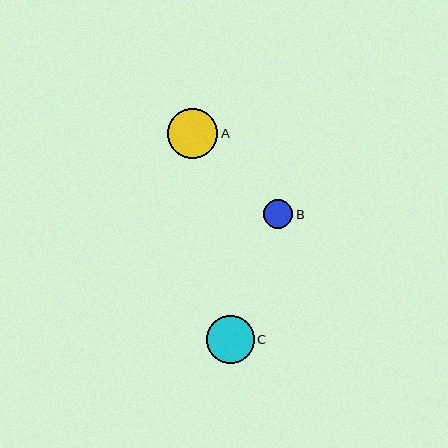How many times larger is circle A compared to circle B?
Circle A is approximately 1.7 times the size of circle B.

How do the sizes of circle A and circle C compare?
Circle A and circle C are approximately the same size.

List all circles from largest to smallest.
From largest to smallest: A, C, B.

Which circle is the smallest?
Circle B is the smallest with a size of approximately 29 pixels.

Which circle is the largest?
Circle A is the largest with a size of approximately 50 pixels.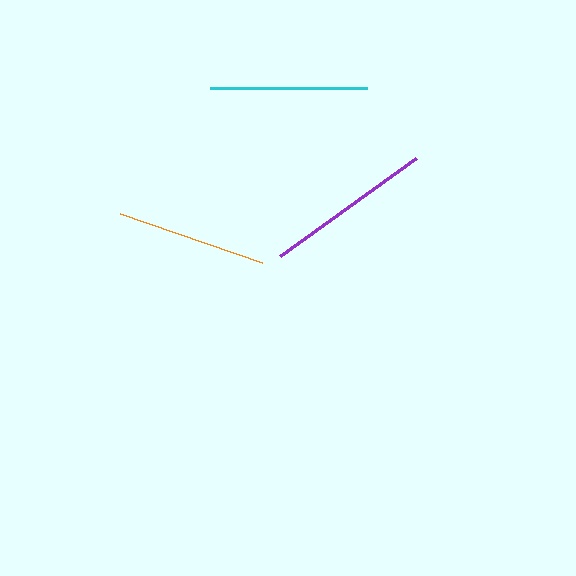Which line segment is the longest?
The purple line is the longest at approximately 168 pixels.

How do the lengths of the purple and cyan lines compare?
The purple and cyan lines are approximately the same length.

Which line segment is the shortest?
The orange line is the shortest at approximately 150 pixels.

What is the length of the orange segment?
The orange segment is approximately 150 pixels long.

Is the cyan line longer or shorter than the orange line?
The cyan line is longer than the orange line.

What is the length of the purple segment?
The purple segment is approximately 168 pixels long.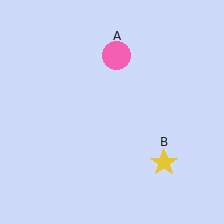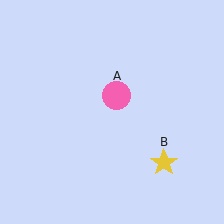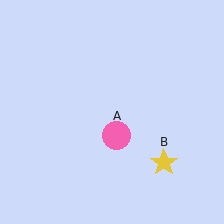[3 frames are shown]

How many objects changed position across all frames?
1 object changed position: pink circle (object A).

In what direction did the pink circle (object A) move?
The pink circle (object A) moved down.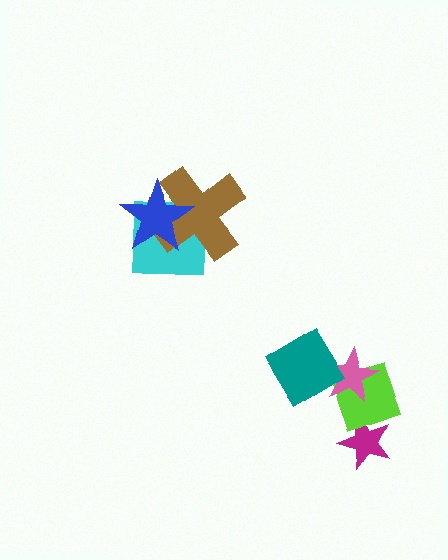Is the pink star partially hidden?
Yes, it is partially covered by another shape.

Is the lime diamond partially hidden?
Yes, it is partially covered by another shape.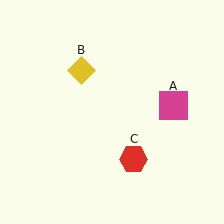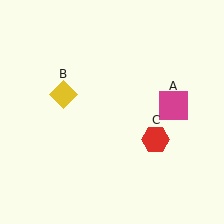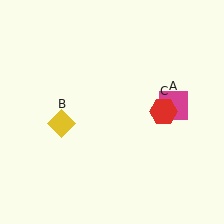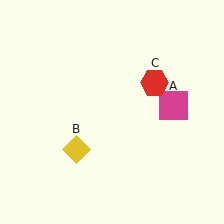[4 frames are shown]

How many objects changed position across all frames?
2 objects changed position: yellow diamond (object B), red hexagon (object C).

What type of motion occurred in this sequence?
The yellow diamond (object B), red hexagon (object C) rotated counterclockwise around the center of the scene.